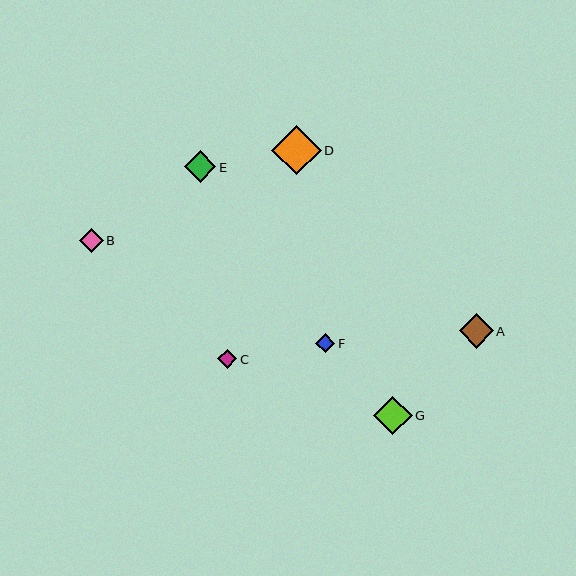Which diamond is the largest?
Diamond D is the largest with a size of approximately 49 pixels.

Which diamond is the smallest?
Diamond F is the smallest with a size of approximately 19 pixels.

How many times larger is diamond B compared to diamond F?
Diamond B is approximately 1.3 times the size of diamond F.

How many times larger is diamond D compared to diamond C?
Diamond D is approximately 2.5 times the size of diamond C.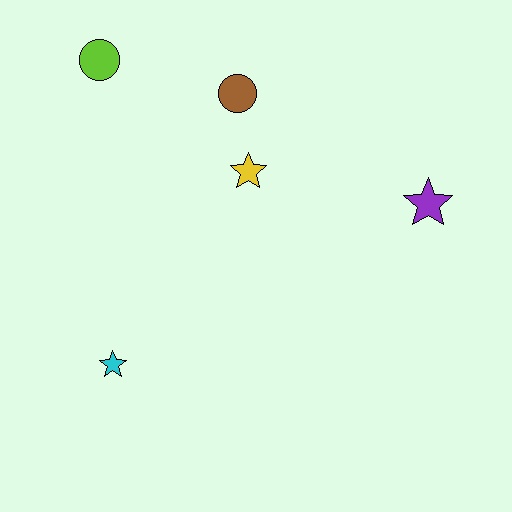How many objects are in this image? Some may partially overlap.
There are 5 objects.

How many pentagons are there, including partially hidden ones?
There are no pentagons.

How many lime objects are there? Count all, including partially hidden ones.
There is 1 lime object.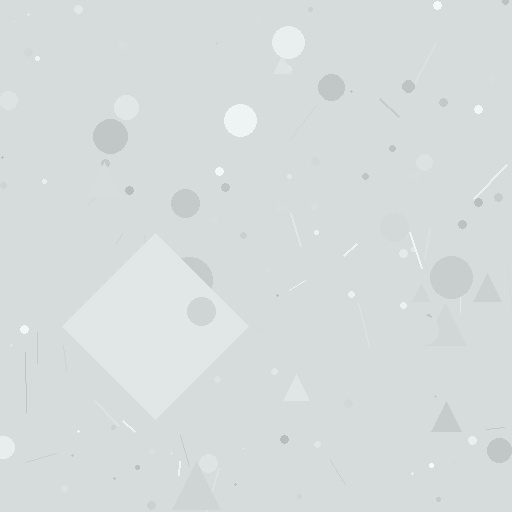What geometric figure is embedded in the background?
A diamond is embedded in the background.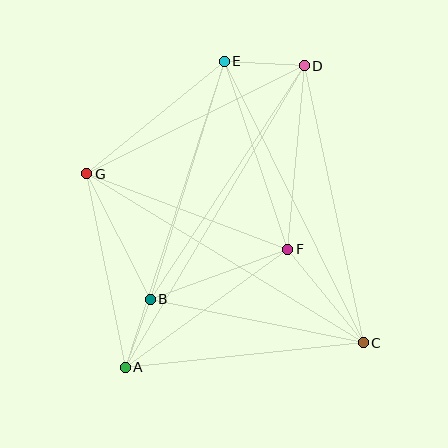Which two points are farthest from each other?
Points A and D are farthest from each other.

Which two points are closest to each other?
Points A and B are closest to each other.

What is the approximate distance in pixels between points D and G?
The distance between D and G is approximately 243 pixels.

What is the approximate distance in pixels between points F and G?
The distance between F and G is approximately 215 pixels.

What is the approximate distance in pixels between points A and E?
The distance between A and E is approximately 321 pixels.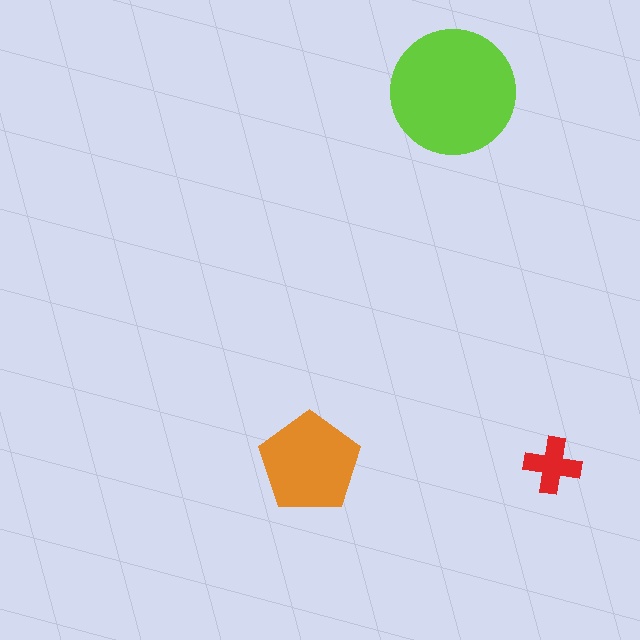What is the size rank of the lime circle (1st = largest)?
1st.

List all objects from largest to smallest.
The lime circle, the orange pentagon, the red cross.